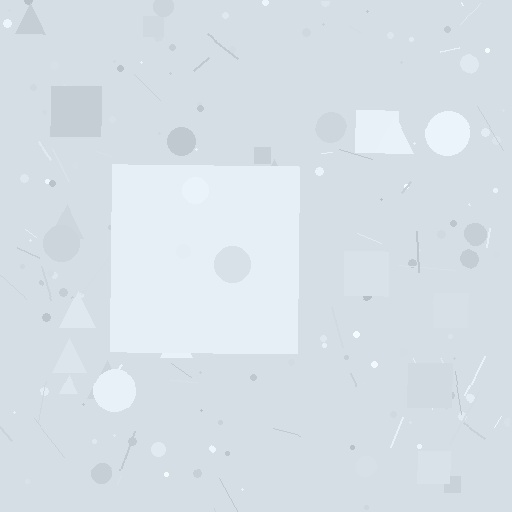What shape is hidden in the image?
A square is hidden in the image.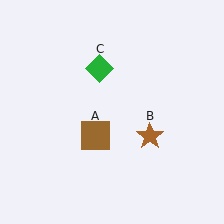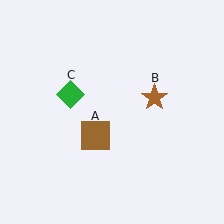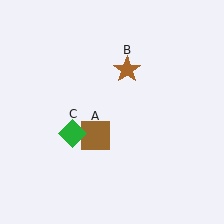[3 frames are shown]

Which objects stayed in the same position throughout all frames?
Brown square (object A) remained stationary.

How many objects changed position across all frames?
2 objects changed position: brown star (object B), green diamond (object C).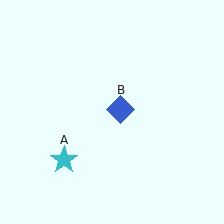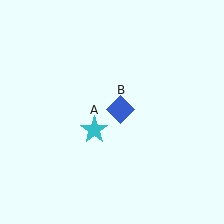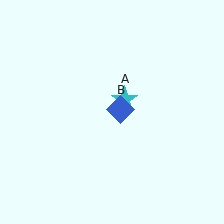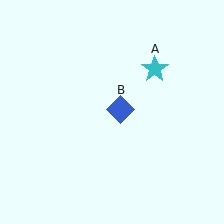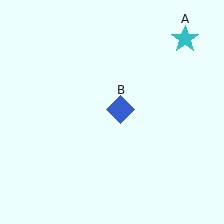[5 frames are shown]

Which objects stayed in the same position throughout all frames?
Blue diamond (object B) remained stationary.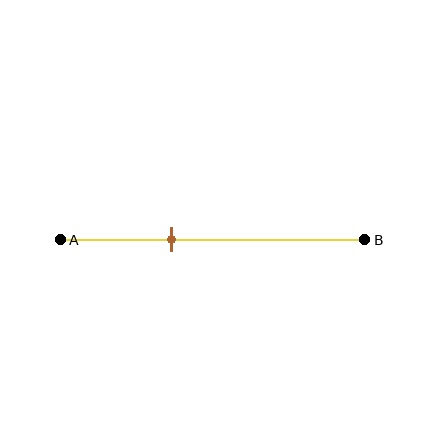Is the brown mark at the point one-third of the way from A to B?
No, the mark is at about 35% from A, not at the 33% one-third point.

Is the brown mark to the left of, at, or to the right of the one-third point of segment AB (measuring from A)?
The brown mark is to the right of the one-third point of segment AB.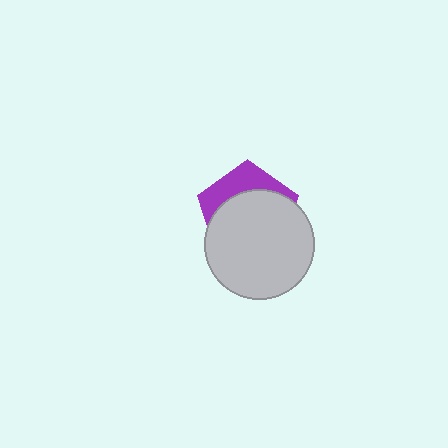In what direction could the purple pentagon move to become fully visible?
The purple pentagon could move up. That would shift it out from behind the light gray circle entirely.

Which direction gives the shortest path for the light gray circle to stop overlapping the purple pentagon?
Moving down gives the shortest separation.